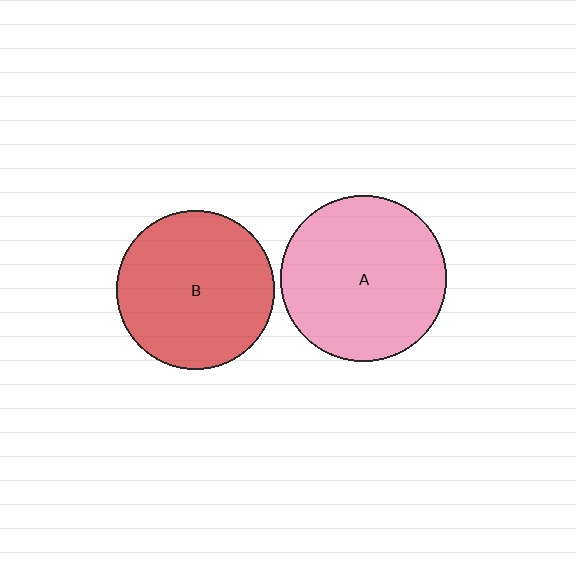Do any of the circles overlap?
No, none of the circles overlap.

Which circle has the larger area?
Circle A (pink).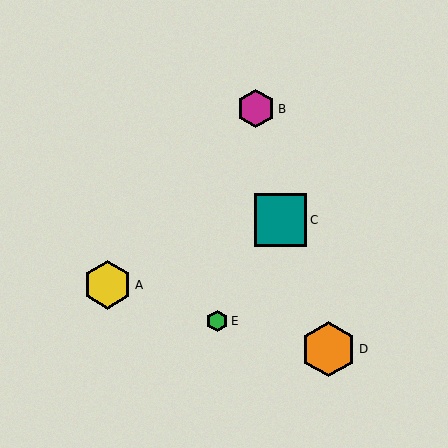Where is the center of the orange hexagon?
The center of the orange hexagon is at (328, 349).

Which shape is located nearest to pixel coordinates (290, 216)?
The teal square (labeled C) at (281, 220) is nearest to that location.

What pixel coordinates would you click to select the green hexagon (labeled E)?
Click at (217, 321) to select the green hexagon E.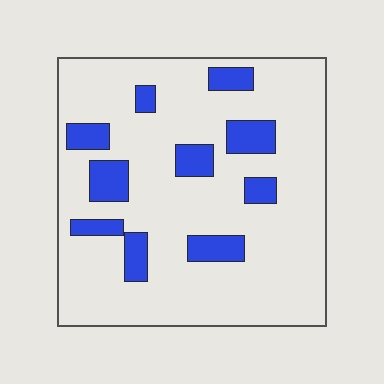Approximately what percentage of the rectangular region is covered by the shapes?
Approximately 15%.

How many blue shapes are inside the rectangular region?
10.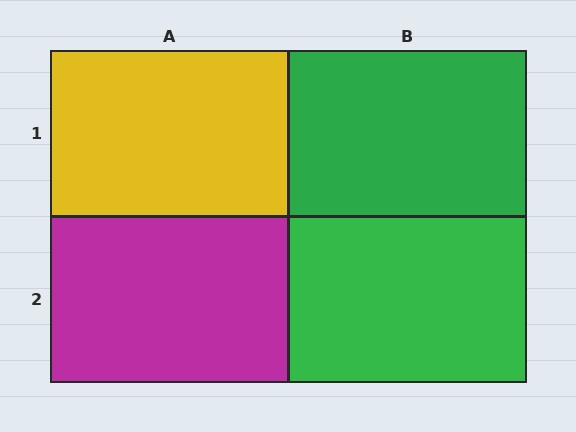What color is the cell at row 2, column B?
Green.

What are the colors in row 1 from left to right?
Yellow, green.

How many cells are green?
2 cells are green.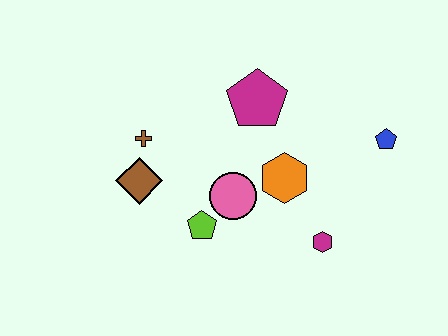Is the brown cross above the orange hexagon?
Yes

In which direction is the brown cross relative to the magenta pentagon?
The brown cross is to the left of the magenta pentagon.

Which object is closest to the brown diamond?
The brown cross is closest to the brown diamond.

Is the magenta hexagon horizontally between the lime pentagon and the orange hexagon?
No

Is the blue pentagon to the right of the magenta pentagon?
Yes